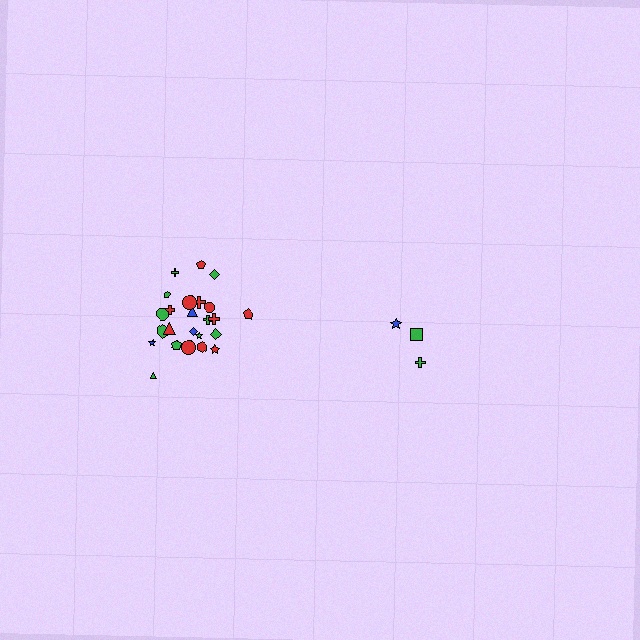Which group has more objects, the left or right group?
The left group.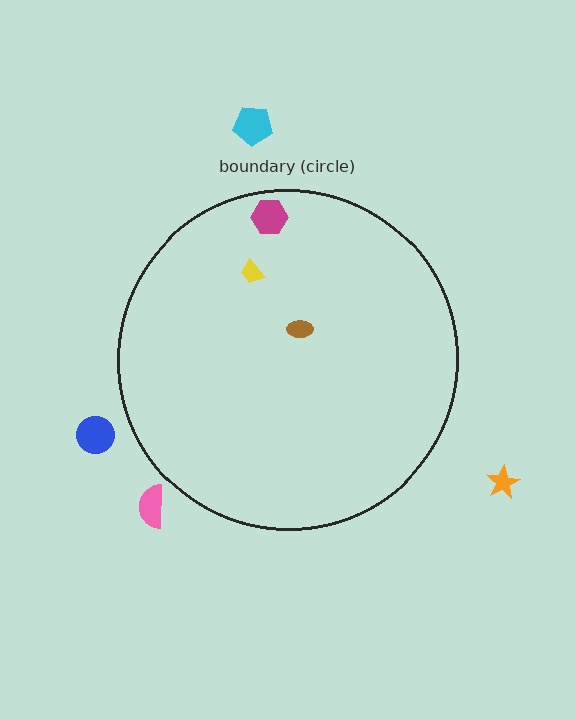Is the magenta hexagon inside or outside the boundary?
Inside.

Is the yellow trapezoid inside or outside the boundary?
Inside.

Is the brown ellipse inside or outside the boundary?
Inside.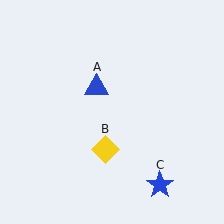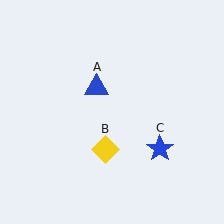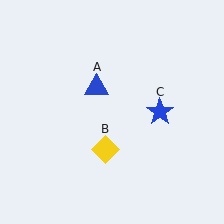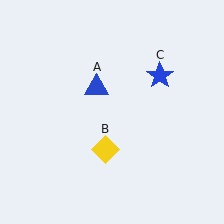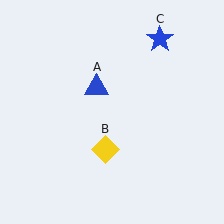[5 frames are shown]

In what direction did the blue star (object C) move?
The blue star (object C) moved up.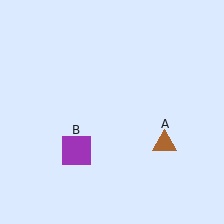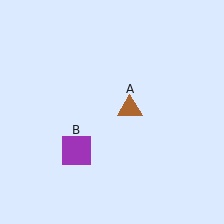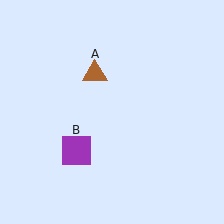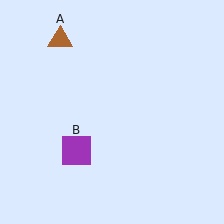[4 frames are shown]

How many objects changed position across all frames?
1 object changed position: brown triangle (object A).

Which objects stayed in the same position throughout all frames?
Purple square (object B) remained stationary.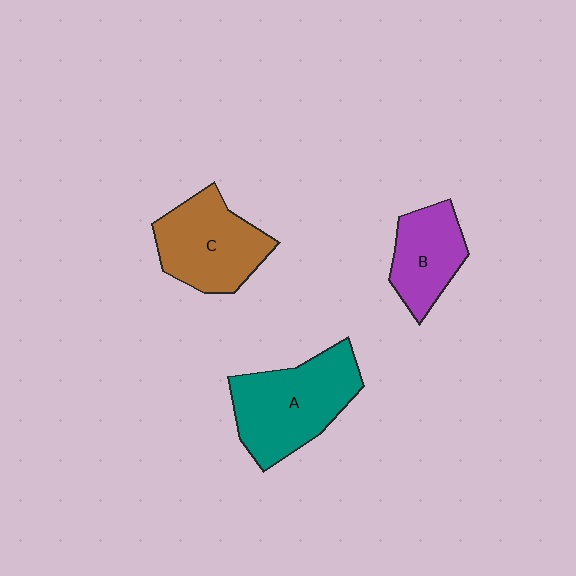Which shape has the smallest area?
Shape B (purple).